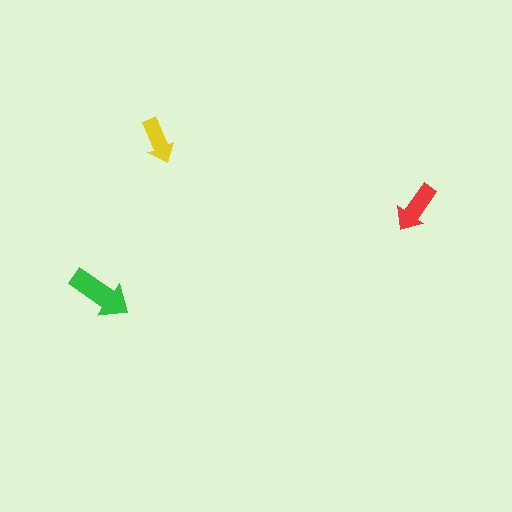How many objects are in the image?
There are 3 objects in the image.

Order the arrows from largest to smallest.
the green one, the red one, the yellow one.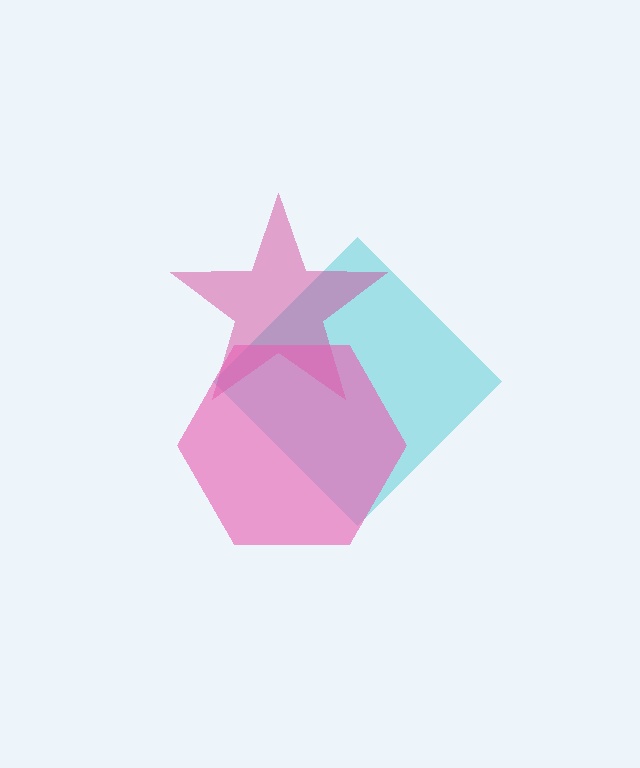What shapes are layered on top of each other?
The layered shapes are: a cyan diamond, a magenta star, a pink hexagon.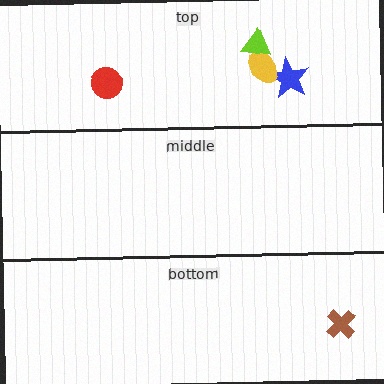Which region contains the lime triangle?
The top region.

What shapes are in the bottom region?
The brown cross.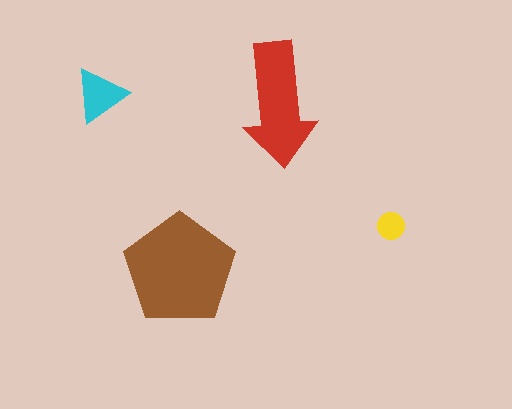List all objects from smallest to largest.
The yellow circle, the cyan triangle, the red arrow, the brown pentagon.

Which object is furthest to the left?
The cyan triangle is leftmost.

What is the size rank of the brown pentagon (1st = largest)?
1st.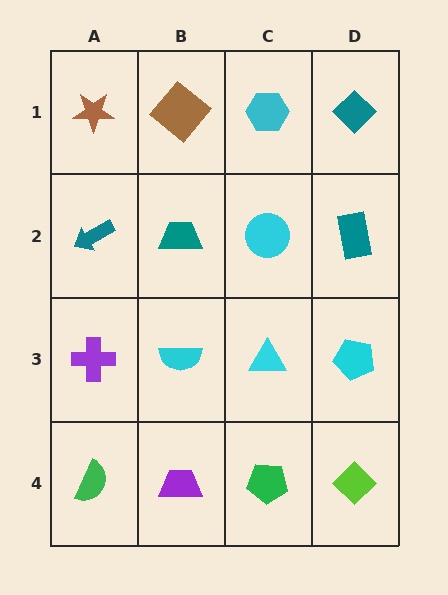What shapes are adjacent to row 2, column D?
A teal diamond (row 1, column D), a cyan pentagon (row 3, column D), a cyan circle (row 2, column C).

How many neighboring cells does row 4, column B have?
3.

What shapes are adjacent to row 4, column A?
A purple cross (row 3, column A), a purple trapezoid (row 4, column B).